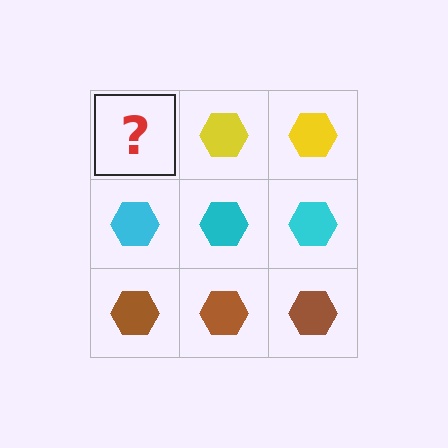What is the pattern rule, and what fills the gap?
The rule is that each row has a consistent color. The gap should be filled with a yellow hexagon.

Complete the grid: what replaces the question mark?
The question mark should be replaced with a yellow hexagon.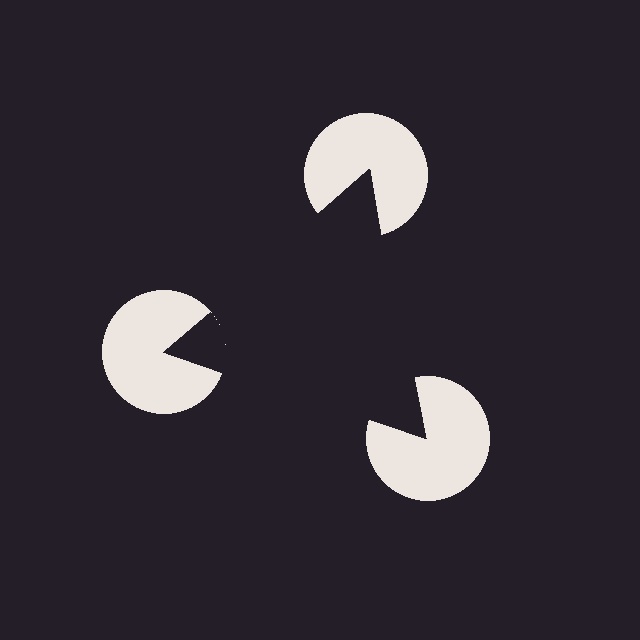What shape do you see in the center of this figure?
An illusory triangle — its edges are inferred from the aligned wedge cuts in the pac-man discs, not physically drawn.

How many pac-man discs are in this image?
There are 3 — one at each vertex of the illusory triangle.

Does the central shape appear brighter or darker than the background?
It typically appears slightly darker than the background, even though no actual brightness change is drawn.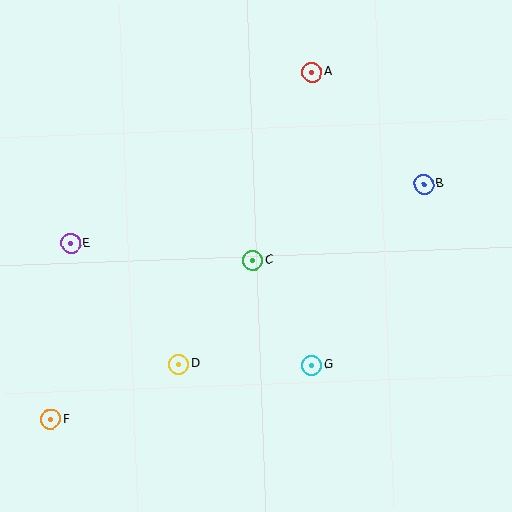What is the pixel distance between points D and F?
The distance between D and F is 139 pixels.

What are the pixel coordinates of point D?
Point D is at (178, 364).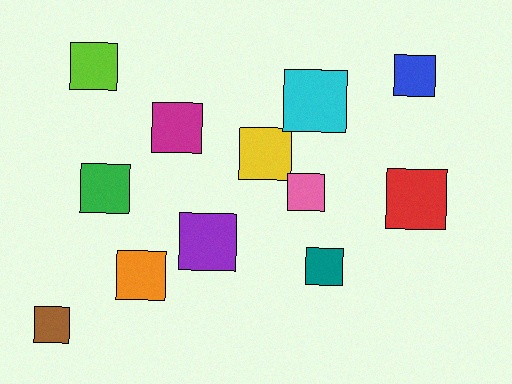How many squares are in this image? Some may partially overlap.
There are 12 squares.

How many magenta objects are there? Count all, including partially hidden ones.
There is 1 magenta object.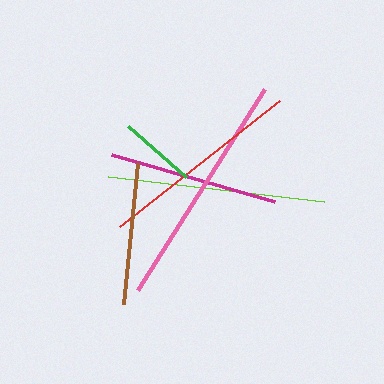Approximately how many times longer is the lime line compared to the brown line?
The lime line is approximately 1.5 times the length of the brown line.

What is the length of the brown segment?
The brown segment is approximately 141 pixels long.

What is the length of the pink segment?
The pink segment is approximately 238 pixels long.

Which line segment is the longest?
The pink line is the longest at approximately 238 pixels.